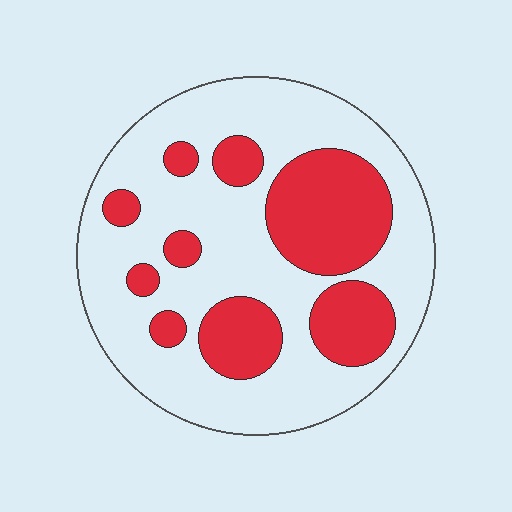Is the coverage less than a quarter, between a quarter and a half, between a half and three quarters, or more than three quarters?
Between a quarter and a half.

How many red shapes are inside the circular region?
9.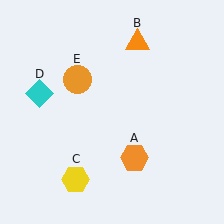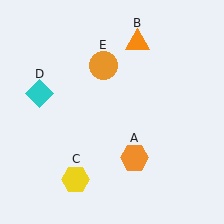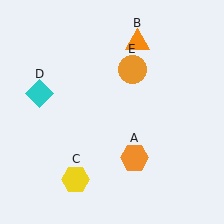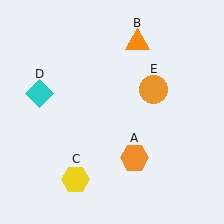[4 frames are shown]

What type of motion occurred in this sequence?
The orange circle (object E) rotated clockwise around the center of the scene.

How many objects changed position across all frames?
1 object changed position: orange circle (object E).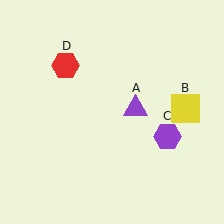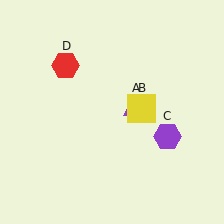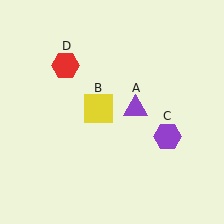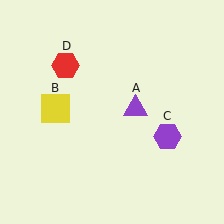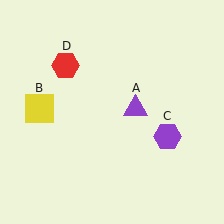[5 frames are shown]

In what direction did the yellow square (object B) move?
The yellow square (object B) moved left.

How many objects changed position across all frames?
1 object changed position: yellow square (object B).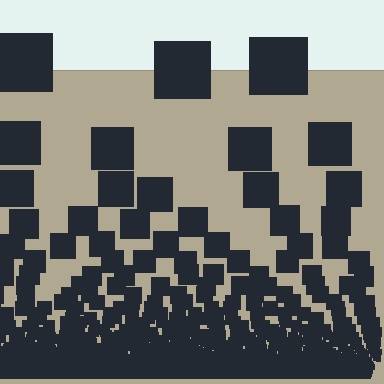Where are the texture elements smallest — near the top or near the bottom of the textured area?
Near the bottom.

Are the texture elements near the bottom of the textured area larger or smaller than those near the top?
Smaller. The gradient is inverted — elements near the bottom are smaller and denser.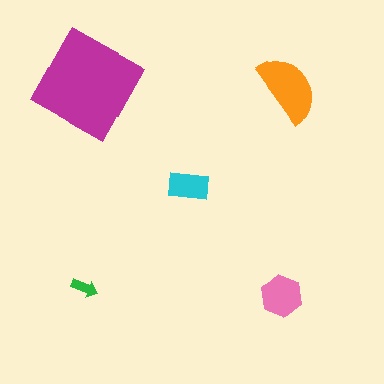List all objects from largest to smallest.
The magenta square, the orange semicircle, the pink hexagon, the cyan rectangle, the green arrow.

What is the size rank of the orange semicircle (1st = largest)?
2nd.